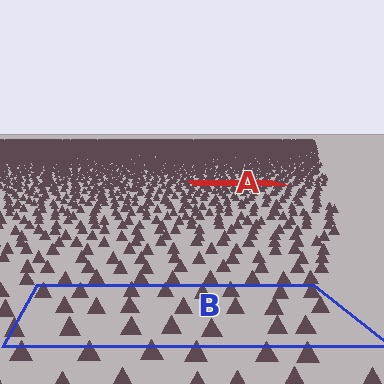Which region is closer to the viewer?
Region B is closer. The texture elements there are larger and more spread out.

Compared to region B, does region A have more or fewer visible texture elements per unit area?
Region A has more texture elements per unit area — they are packed more densely because it is farther away.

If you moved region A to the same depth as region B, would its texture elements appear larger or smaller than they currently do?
They would appear larger. At a closer depth, the same texture elements are projected at a bigger on-screen size.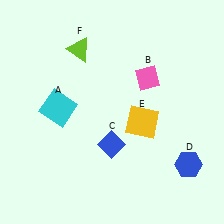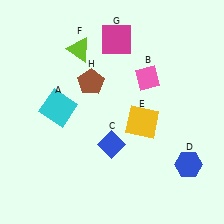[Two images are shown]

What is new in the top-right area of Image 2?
A magenta square (G) was added in the top-right area of Image 2.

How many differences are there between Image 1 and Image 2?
There are 2 differences between the two images.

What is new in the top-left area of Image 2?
A brown pentagon (H) was added in the top-left area of Image 2.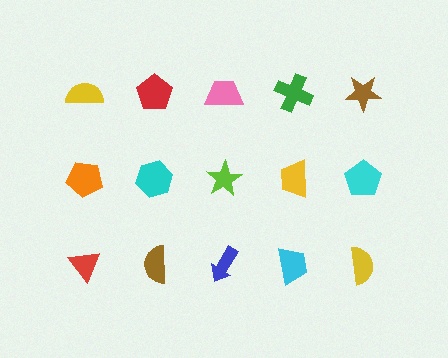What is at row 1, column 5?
A brown star.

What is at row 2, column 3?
A lime star.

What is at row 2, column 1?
An orange pentagon.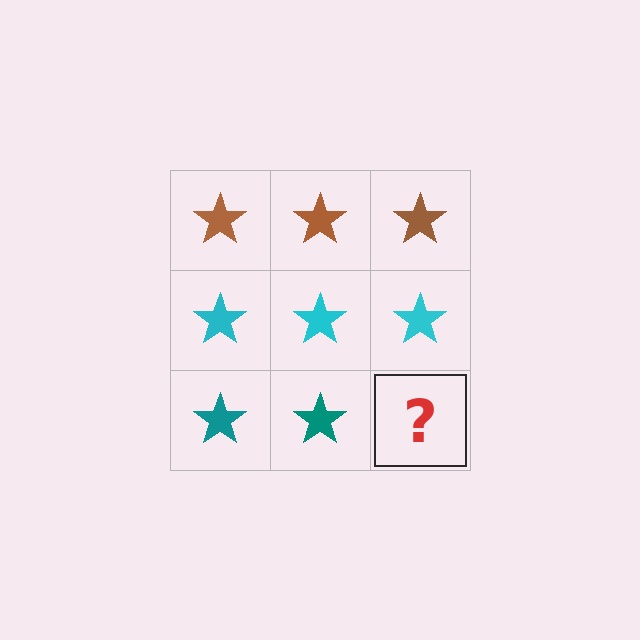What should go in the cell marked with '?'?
The missing cell should contain a teal star.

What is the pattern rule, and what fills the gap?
The rule is that each row has a consistent color. The gap should be filled with a teal star.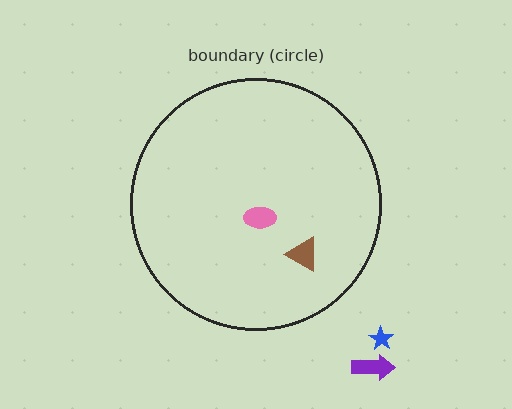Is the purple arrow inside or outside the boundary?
Outside.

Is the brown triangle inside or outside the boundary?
Inside.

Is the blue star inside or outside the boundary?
Outside.